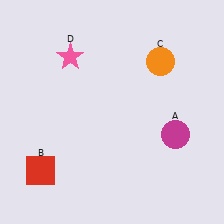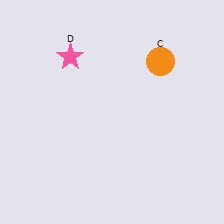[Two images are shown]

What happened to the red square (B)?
The red square (B) was removed in Image 2. It was in the bottom-left area of Image 1.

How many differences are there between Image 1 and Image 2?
There are 2 differences between the two images.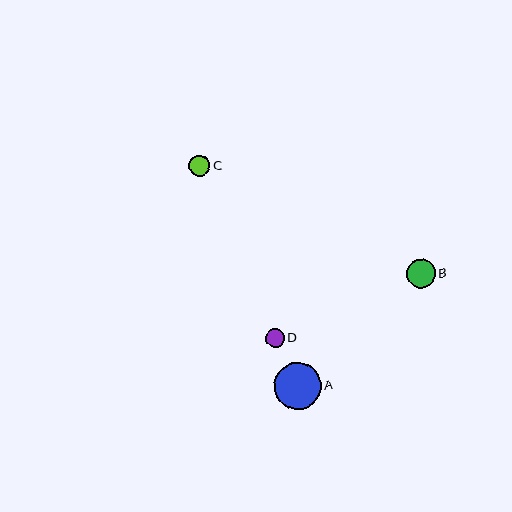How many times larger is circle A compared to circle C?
Circle A is approximately 2.2 times the size of circle C.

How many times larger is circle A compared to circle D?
Circle A is approximately 2.5 times the size of circle D.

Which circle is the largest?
Circle A is the largest with a size of approximately 47 pixels.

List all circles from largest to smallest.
From largest to smallest: A, B, C, D.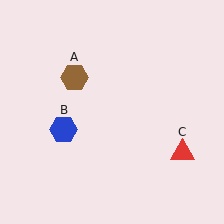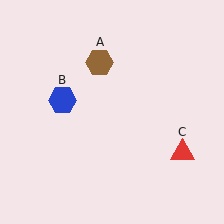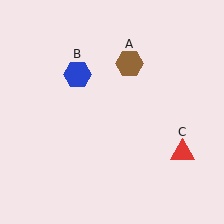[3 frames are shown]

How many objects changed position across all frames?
2 objects changed position: brown hexagon (object A), blue hexagon (object B).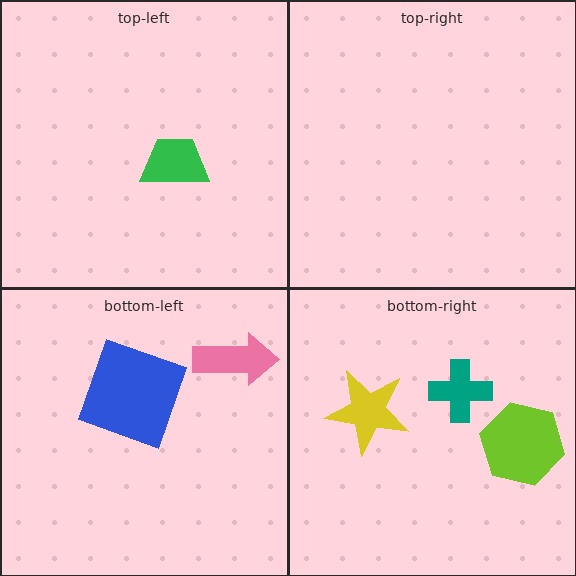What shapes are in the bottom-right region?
The yellow star, the lime hexagon, the teal cross.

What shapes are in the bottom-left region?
The blue square, the pink arrow.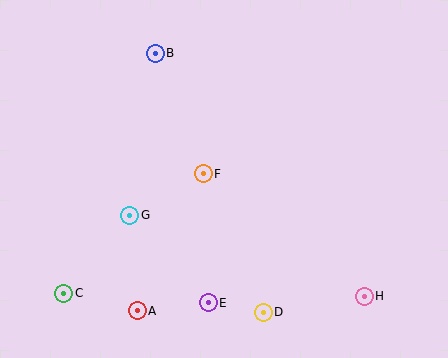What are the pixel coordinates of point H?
Point H is at (364, 296).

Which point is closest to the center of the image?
Point F at (203, 174) is closest to the center.